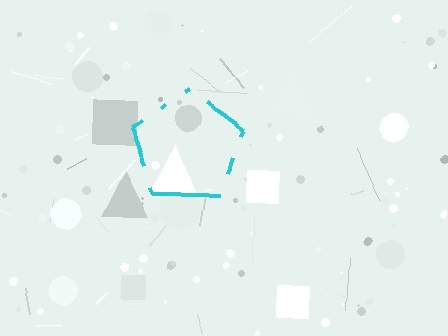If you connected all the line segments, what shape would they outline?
They would outline a pentagon.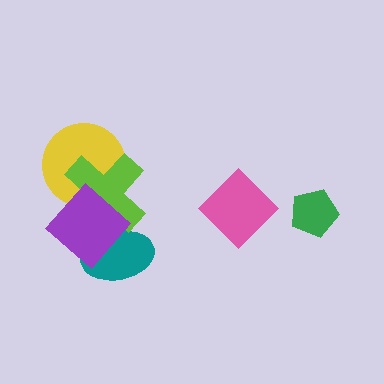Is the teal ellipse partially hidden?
Yes, it is partially covered by another shape.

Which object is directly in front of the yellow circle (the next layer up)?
The lime cross is directly in front of the yellow circle.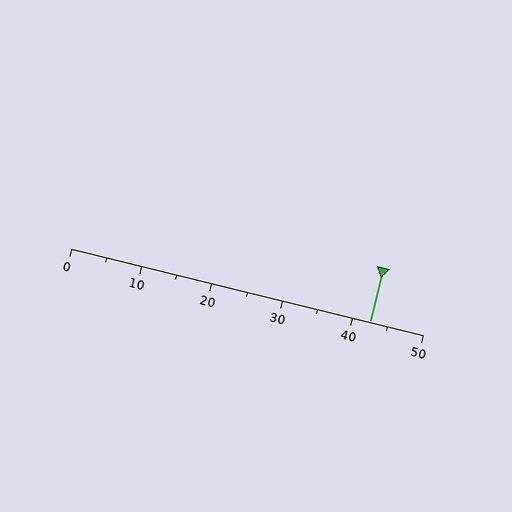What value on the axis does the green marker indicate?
The marker indicates approximately 42.5.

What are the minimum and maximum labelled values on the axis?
The axis runs from 0 to 50.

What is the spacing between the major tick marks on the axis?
The major ticks are spaced 10 apart.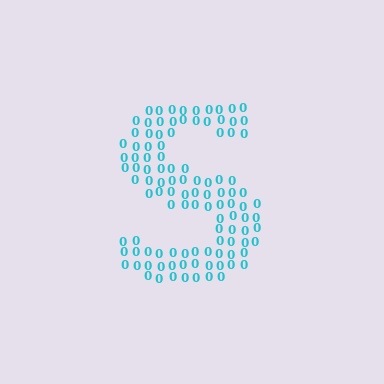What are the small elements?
The small elements are digit 0's.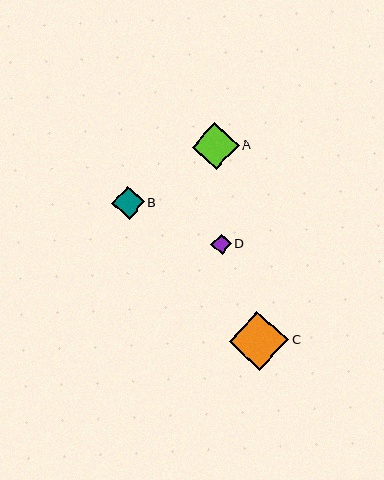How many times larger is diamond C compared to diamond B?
Diamond C is approximately 1.8 times the size of diamond B.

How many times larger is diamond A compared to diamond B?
Diamond A is approximately 1.4 times the size of diamond B.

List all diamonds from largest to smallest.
From largest to smallest: C, A, B, D.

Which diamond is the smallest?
Diamond D is the smallest with a size of approximately 20 pixels.